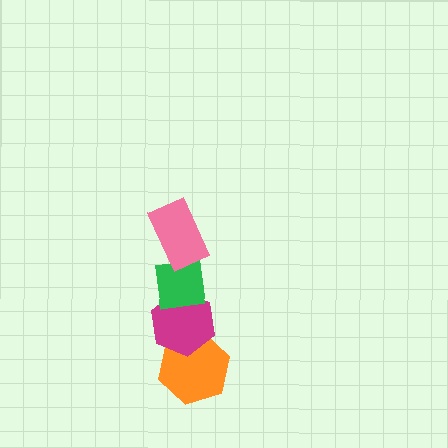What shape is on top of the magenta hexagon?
The green square is on top of the magenta hexagon.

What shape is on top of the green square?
The pink rectangle is on top of the green square.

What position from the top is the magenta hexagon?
The magenta hexagon is 3rd from the top.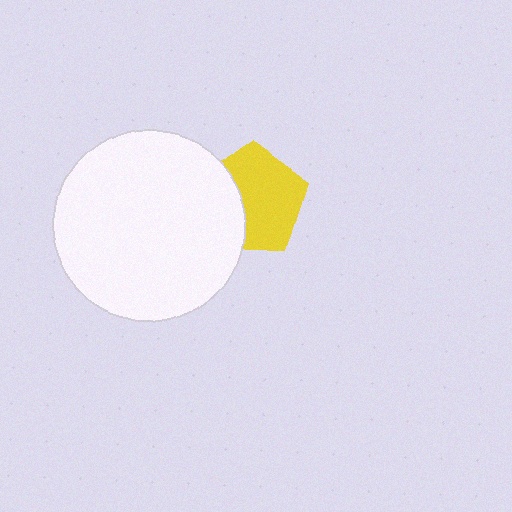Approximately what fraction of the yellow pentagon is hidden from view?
Roughly 35% of the yellow pentagon is hidden behind the white circle.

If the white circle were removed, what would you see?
You would see the complete yellow pentagon.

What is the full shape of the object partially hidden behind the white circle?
The partially hidden object is a yellow pentagon.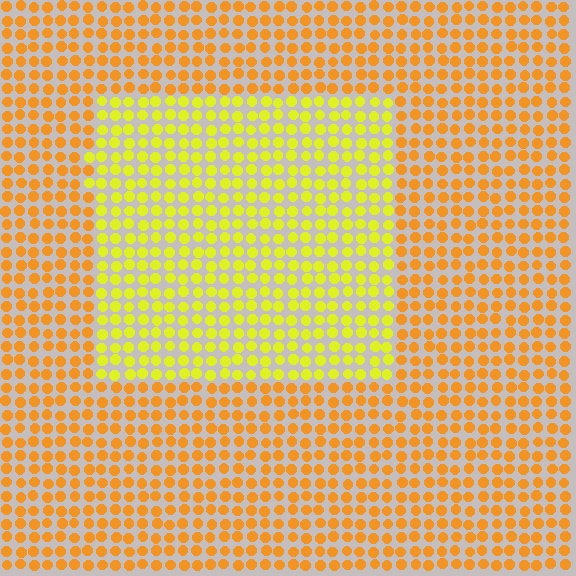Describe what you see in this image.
The image is filled with small orange elements in a uniform arrangement. A rectangle-shaped region is visible where the elements are tinted to a slightly different hue, forming a subtle color boundary.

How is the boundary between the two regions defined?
The boundary is defined purely by a slight shift in hue (about 33 degrees). Spacing, size, and orientation are identical on both sides.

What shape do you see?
I see a rectangle.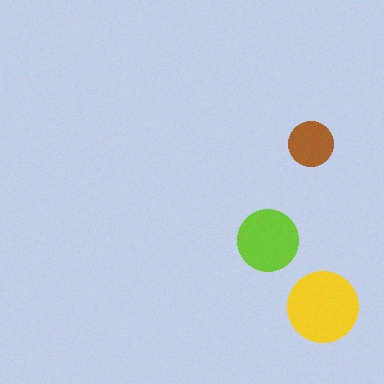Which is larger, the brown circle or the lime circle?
The lime one.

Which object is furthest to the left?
The lime circle is leftmost.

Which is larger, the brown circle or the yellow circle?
The yellow one.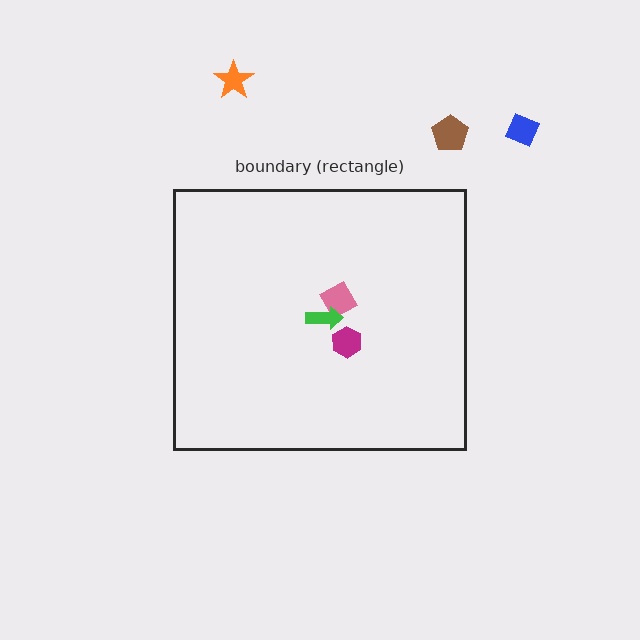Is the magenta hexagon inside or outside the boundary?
Inside.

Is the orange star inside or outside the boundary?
Outside.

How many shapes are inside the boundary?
3 inside, 3 outside.